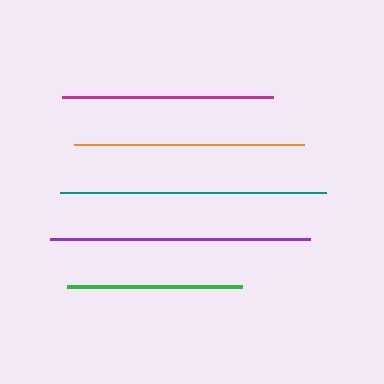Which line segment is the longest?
The teal line is the longest at approximately 266 pixels.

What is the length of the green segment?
The green segment is approximately 175 pixels long.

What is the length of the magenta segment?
The magenta segment is approximately 211 pixels long.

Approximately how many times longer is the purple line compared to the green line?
The purple line is approximately 1.5 times the length of the green line.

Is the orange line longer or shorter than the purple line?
The purple line is longer than the orange line.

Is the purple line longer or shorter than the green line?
The purple line is longer than the green line.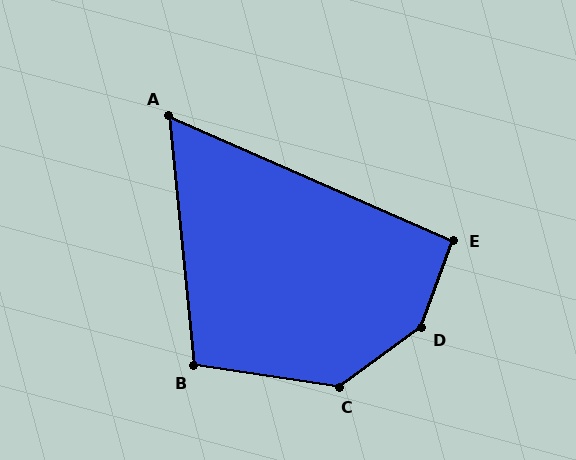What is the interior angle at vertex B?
Approximately 104 degrees (obtuse).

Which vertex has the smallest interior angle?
A, at approximately 61 degrees.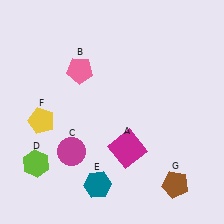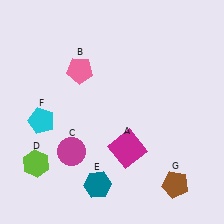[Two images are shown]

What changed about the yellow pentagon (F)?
In Image 1, F is yellow. In Image 2, it changed to cyan.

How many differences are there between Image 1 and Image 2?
There is 1 difference between the two images.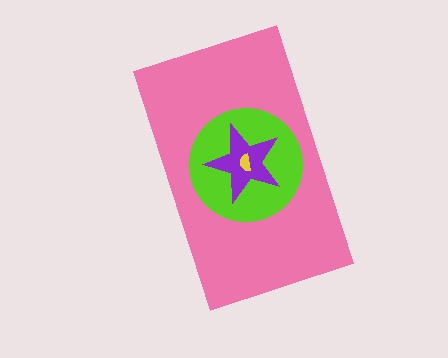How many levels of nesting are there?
4.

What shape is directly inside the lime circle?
The purple star.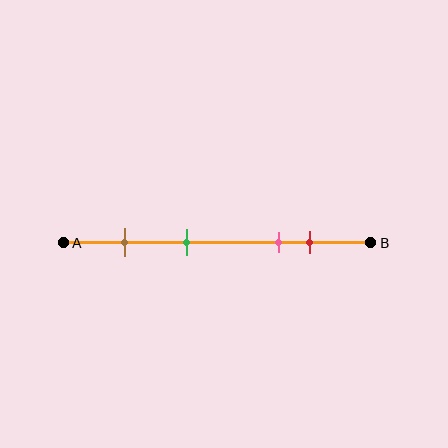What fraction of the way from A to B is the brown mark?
The brown mark is approximately 20% (0.2) of the way from A to B.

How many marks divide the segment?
There are 4 marks dividing the segment.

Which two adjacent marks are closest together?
The pink and red marks are the closest adjacent pair.